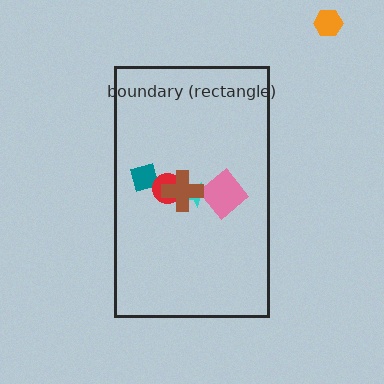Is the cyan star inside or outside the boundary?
Inside.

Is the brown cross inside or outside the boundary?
Inside.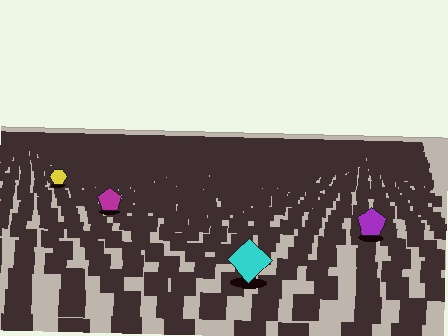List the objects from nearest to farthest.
From nearest to farthest: the cyan diamond, the purple pentagon, the magenta pentagon, the yellow hexagon.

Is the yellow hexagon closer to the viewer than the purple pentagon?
No. The purple pentagon is closer — you can tell from the texture gradient: the ground texture is coarser near it.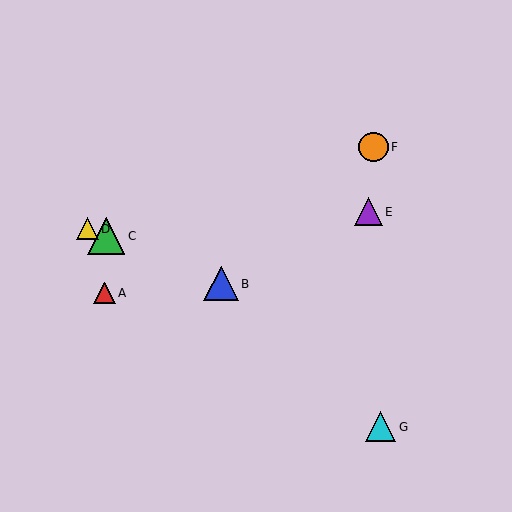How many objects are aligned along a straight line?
3 objects (B, C, D) are aligned along a straight line.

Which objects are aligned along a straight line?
Objects B, C, D are aligned along a straight line.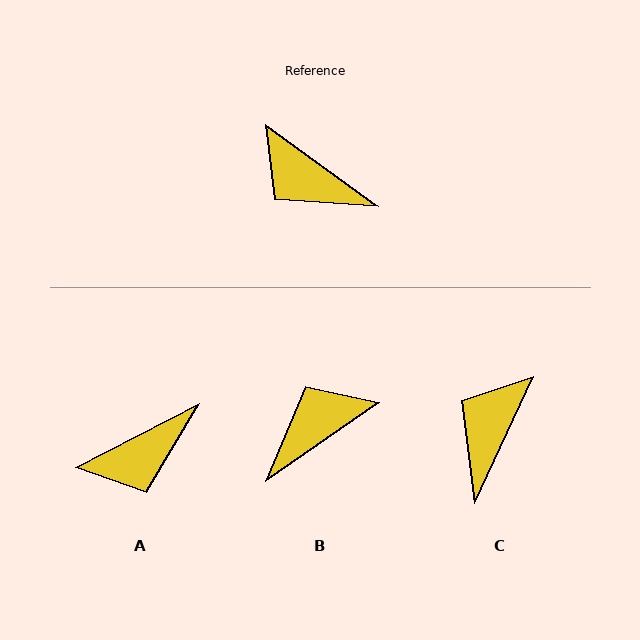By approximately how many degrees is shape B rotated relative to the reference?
Approximately 109 degrees clockwise.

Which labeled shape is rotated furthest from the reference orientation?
B, about 109 degrees away.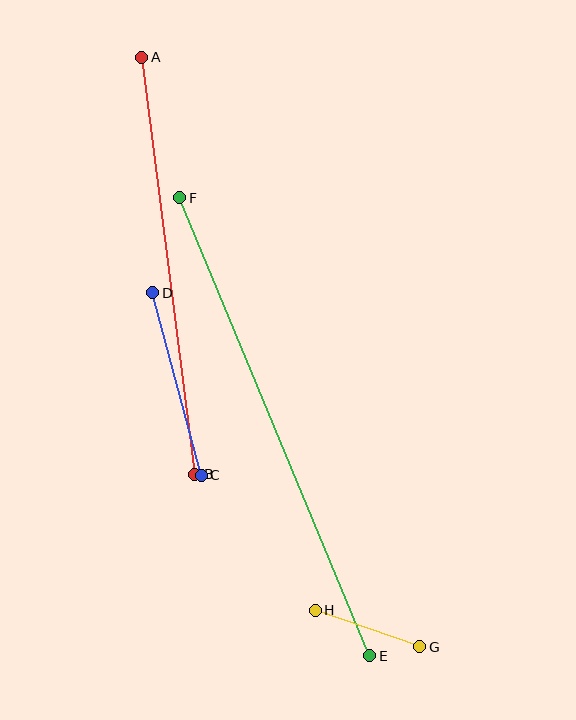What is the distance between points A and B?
The distance is approximately 420 pixels.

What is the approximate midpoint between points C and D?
The midpoint is at approximately (177, 384) pixels.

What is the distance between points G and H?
The distance is approximately 111 pixels.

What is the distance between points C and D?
The distance is approximately 189 pixels.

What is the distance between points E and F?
The distance is approximately 496 pixels.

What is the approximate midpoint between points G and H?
The midpoint is at approximately (368, 629) pixels.